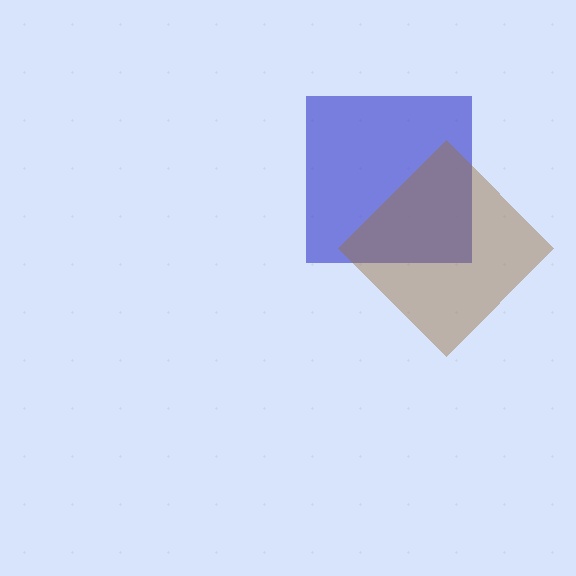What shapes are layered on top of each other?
The layered shapes are: a blue square, a brown diamond.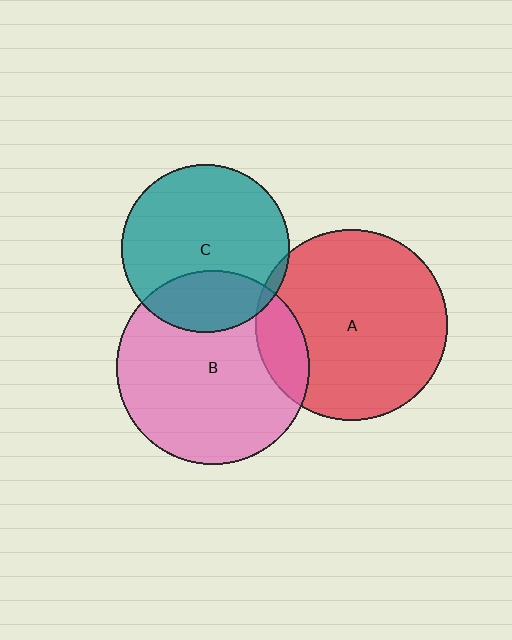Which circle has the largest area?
Circle B (pink).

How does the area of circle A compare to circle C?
Approximately 1.3 times.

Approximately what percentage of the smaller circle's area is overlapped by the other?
Approximately 5%.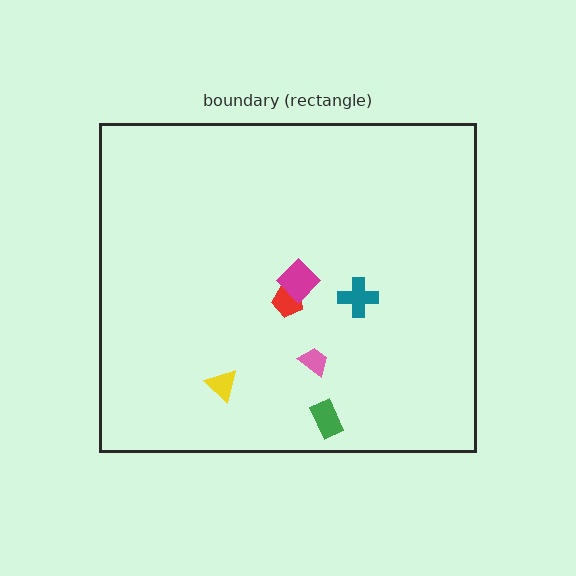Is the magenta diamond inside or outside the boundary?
Inside.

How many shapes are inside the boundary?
6 inside, 0 outside.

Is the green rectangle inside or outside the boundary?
Inside.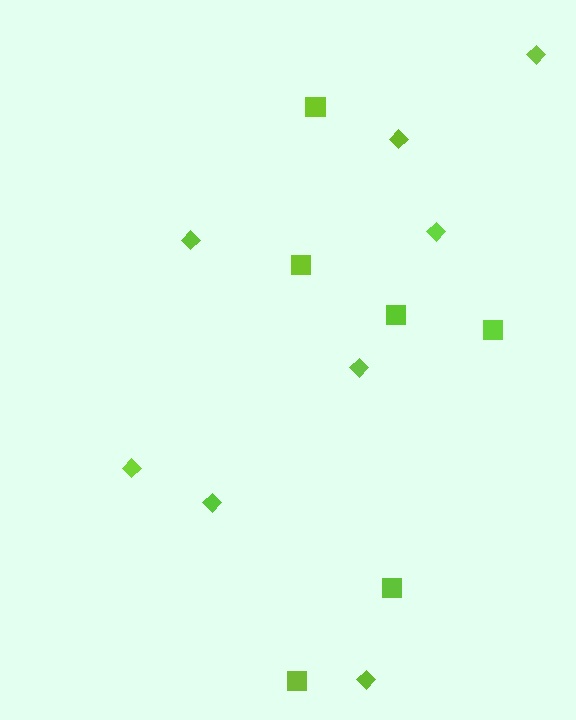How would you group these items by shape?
There are 2 groups: one group of squares (6) and one group of diamonds (8).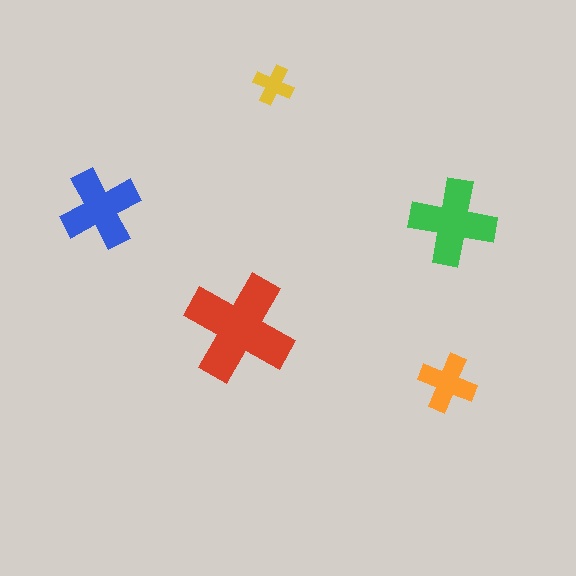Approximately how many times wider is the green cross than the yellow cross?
About 2 times wider.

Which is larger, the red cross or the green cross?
The red one.